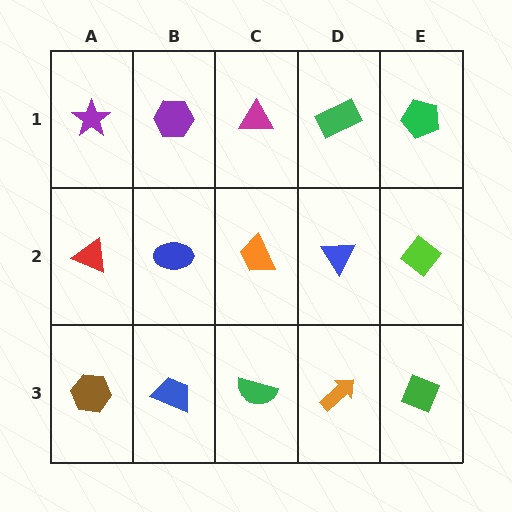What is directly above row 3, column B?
A blue ellipse.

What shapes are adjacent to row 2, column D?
A green rectangle (row 1, column D), an orange arrow (row 3, column D), an orange trapezoid (row 2, column C), a lime diamond (row 2, column E).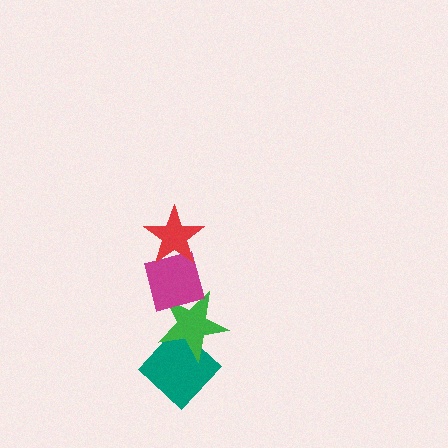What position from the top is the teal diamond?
The teal diamond is 4th from the top.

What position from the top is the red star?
The red star is 1st from the top.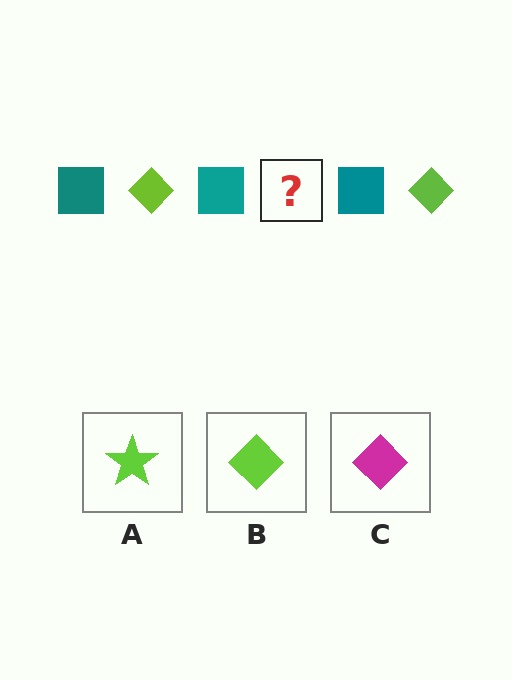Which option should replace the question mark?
Option B.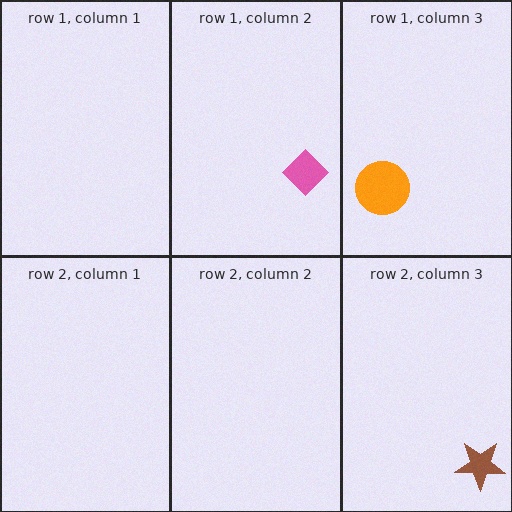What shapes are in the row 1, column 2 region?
The pink diamond.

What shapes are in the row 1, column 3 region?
The orange circle.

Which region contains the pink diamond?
The row 1, column 2 region.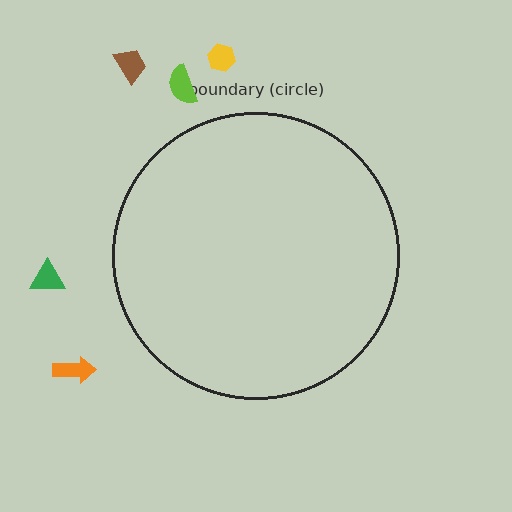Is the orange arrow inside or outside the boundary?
Outside.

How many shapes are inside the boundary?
0 inside, 5 outside.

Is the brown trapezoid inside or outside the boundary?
Outside.